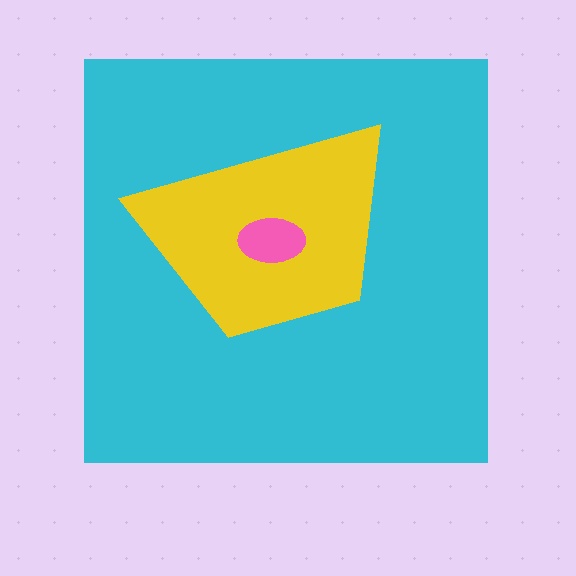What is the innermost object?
The pink ellipse.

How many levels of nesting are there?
3.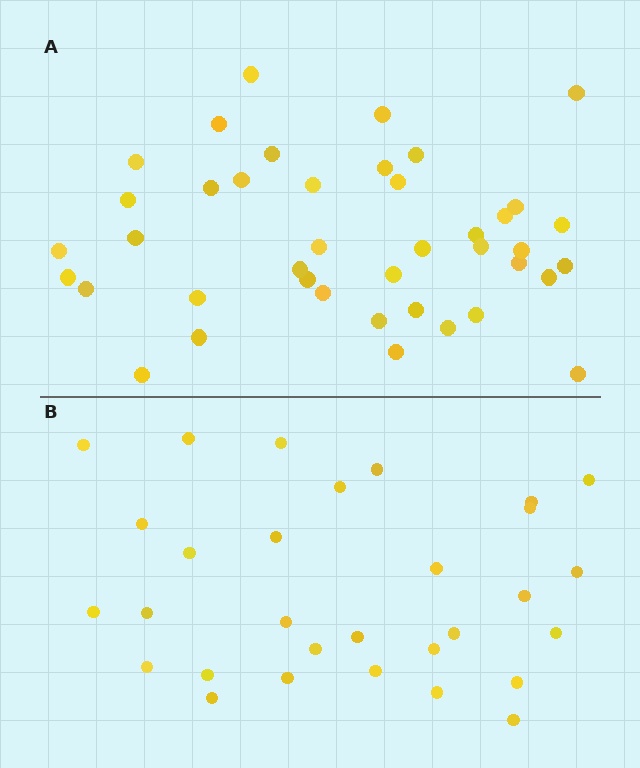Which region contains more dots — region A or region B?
Region A (the top region) has more dots.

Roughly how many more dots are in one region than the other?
Region A has roughly 12 or so more dots than region B.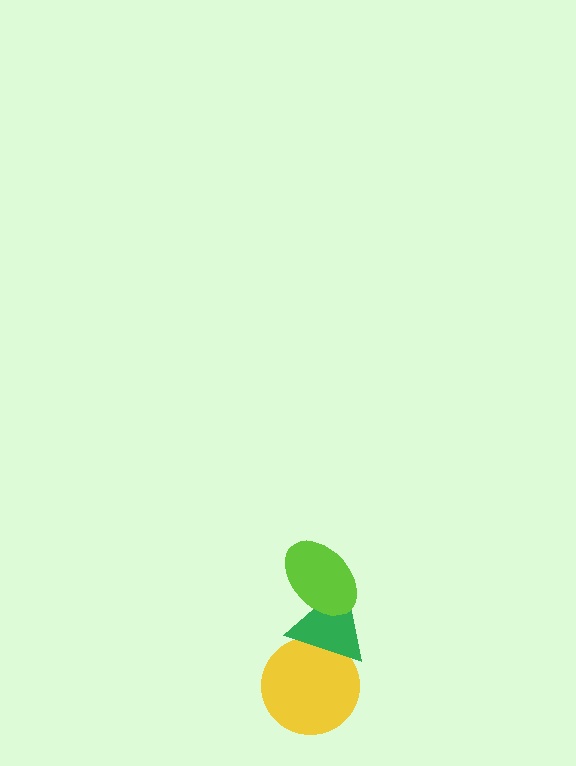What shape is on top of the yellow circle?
The green triangle is on top of the yellow circle.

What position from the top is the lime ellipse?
The lime ellipse is 1st from the top.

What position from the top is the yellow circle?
The yellow circle is 3rd from the top.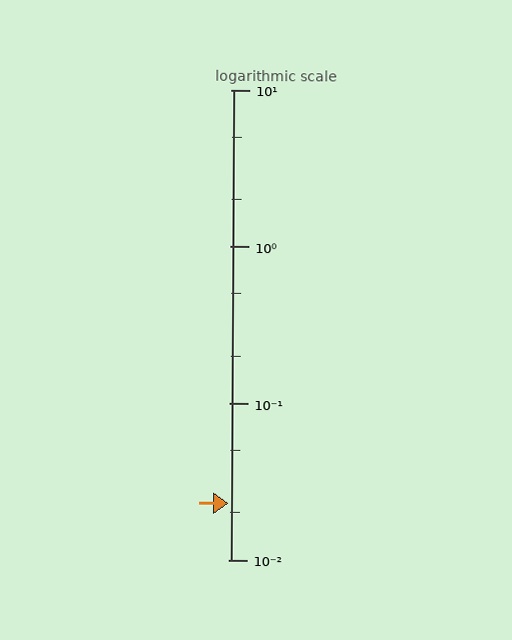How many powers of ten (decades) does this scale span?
The scale spans 3 decades, from 0.01 to 10.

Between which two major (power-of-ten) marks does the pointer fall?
The pointer is between 0.01 and 0.1.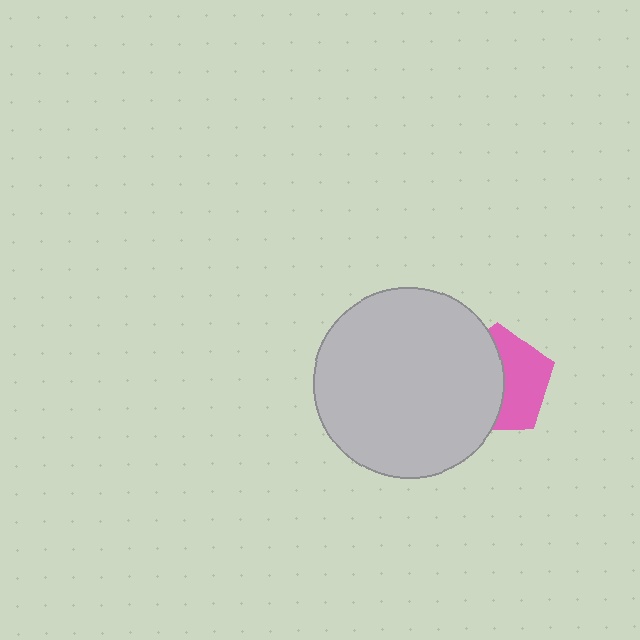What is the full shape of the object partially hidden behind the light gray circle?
The partially hidden object is a pink pentagon.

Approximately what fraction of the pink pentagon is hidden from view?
Roughly 52% of the pink pentagon is hidden behind the light gray circle.